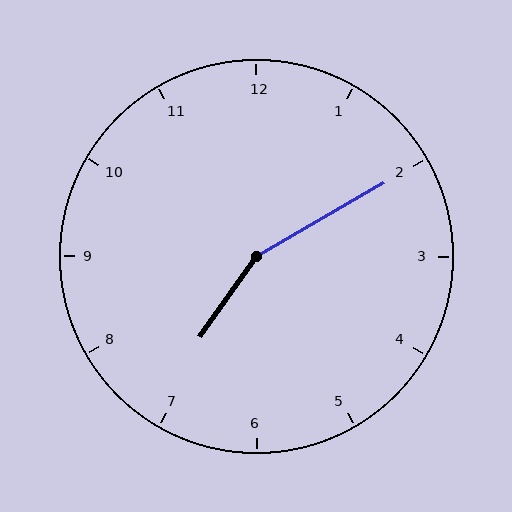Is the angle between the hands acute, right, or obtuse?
It is obtuse.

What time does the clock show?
7:10.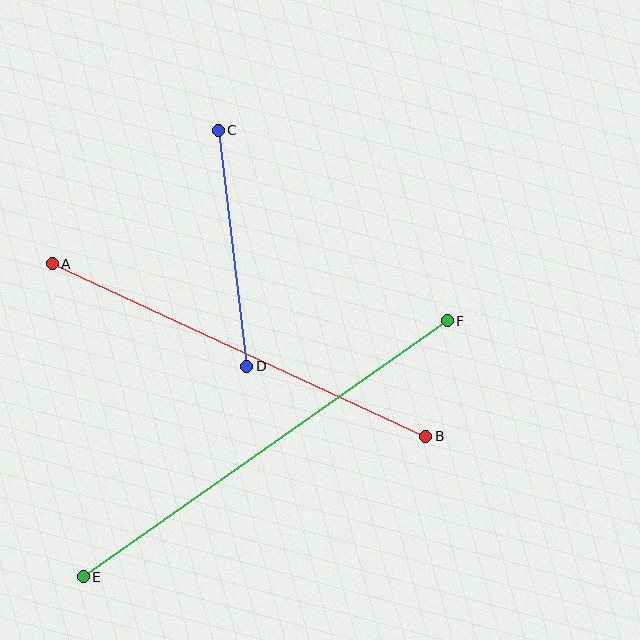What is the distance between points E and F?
The distance is approximately 445 pixels.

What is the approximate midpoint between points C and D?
The midpoint is at approximately (233, 248) pixels.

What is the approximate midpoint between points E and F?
The midpoint is at approximately (265, 449) pixels.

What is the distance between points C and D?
The distance is approximately 238 pixels.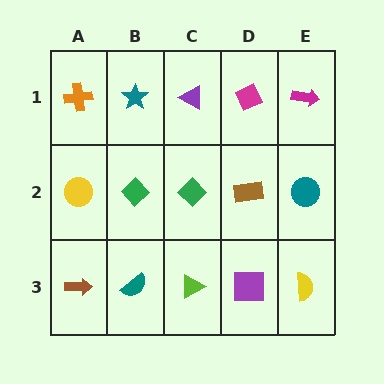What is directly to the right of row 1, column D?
A magenta arrow.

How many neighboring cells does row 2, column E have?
3.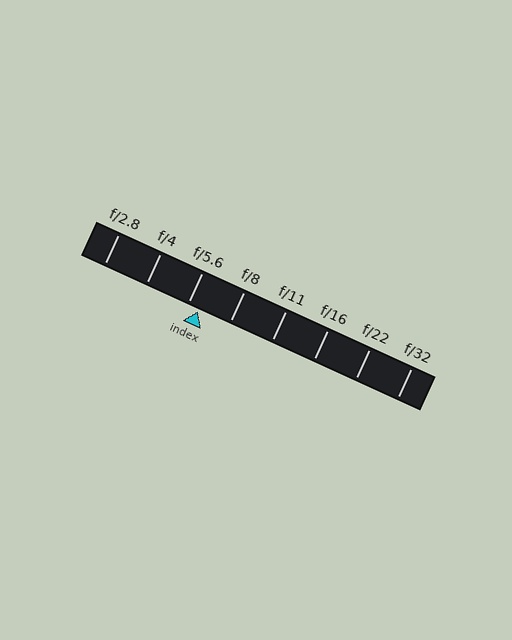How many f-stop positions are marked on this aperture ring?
There are 8 f-stop positions marked.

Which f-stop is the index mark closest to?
The index mark is closest to f/5.6.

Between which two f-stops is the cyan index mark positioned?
The index mark is between f/5.6 and f/8.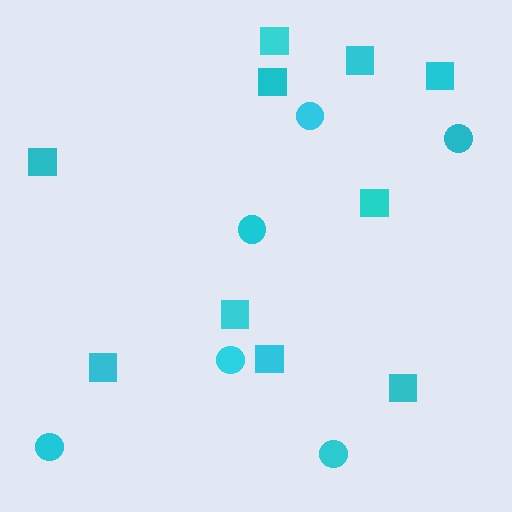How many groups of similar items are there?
There are 2 groups: one group of circles (6) and one group of squares (10).